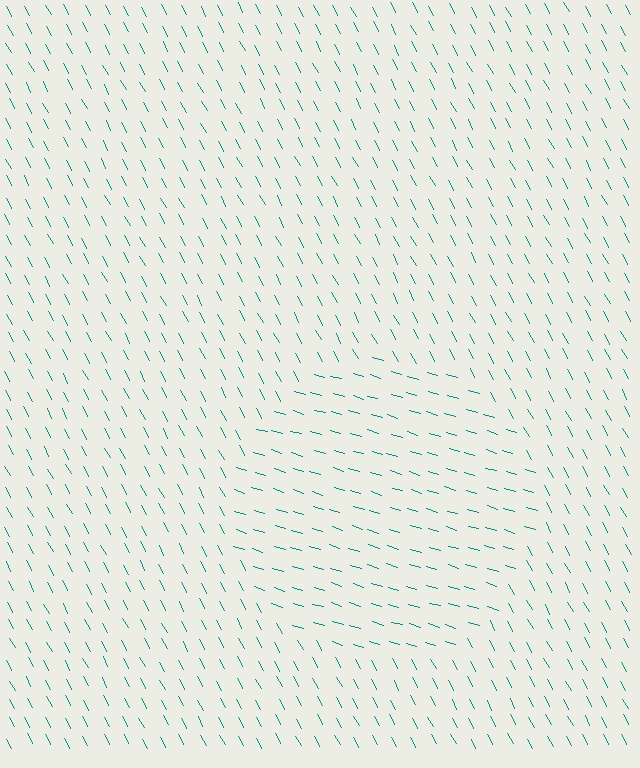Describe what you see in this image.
The image is filled with small teal line segments. A circle region in the image has lines oriented differently from the surrounding lines, creating a visible texture boundary.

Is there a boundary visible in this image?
Yes, there is a texture boundary formed by a change in line orientation.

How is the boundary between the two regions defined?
The boundary is defined purely by a change in line orientation (approximately 45 degrees difference). All lines are the same color and thickness.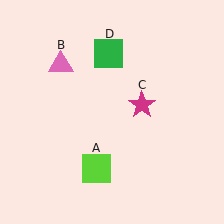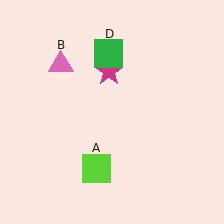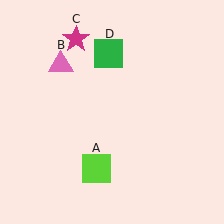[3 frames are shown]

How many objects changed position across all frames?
1 object changed position: magenta star (object C).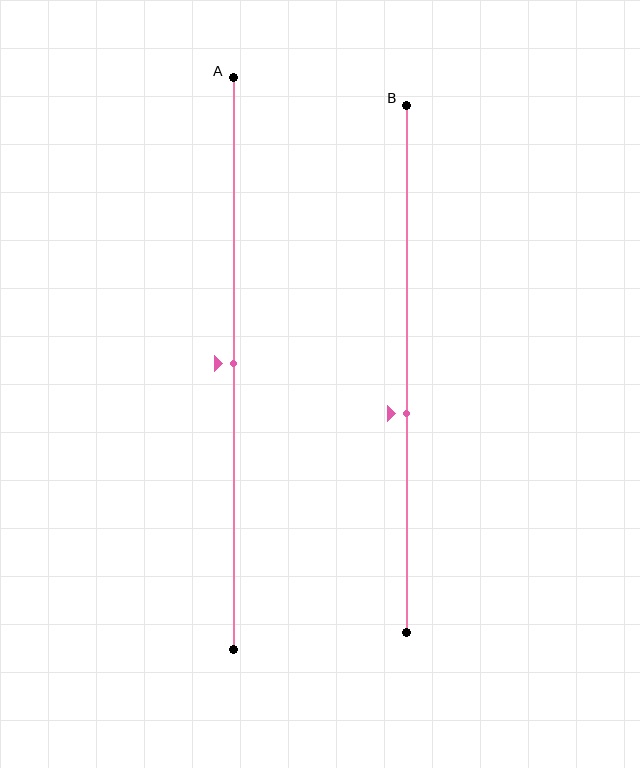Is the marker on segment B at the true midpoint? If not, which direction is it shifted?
No, the marker on segment B is shifted downward by about 8% of the segment length.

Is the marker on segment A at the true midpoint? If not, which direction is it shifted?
Yes, the marker on segment A is at the true midpoint.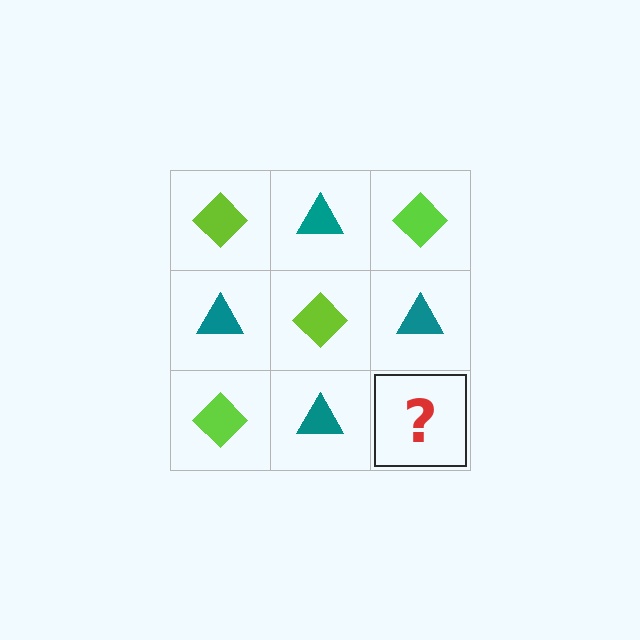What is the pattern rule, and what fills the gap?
The rule is that it alternates lime diamond and teal triangle in a checkerboard pattern. The gap should be filled with a lime diamond.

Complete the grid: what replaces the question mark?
The question mark should be replaced with a lime diamond.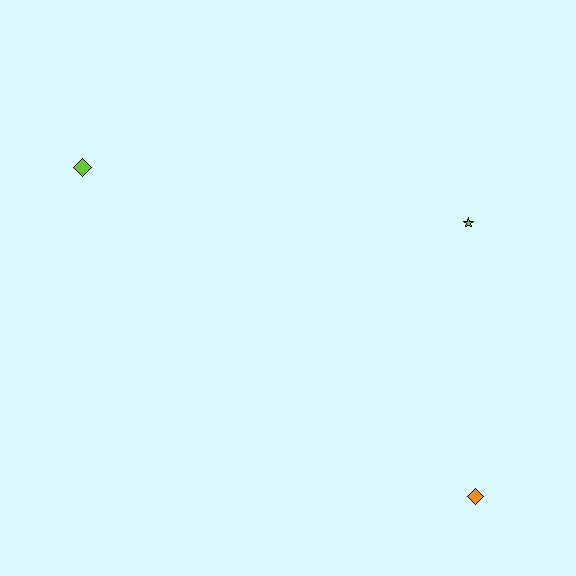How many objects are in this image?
There are 3 objects.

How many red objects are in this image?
There are no red objects.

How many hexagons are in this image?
There are no hexagons.